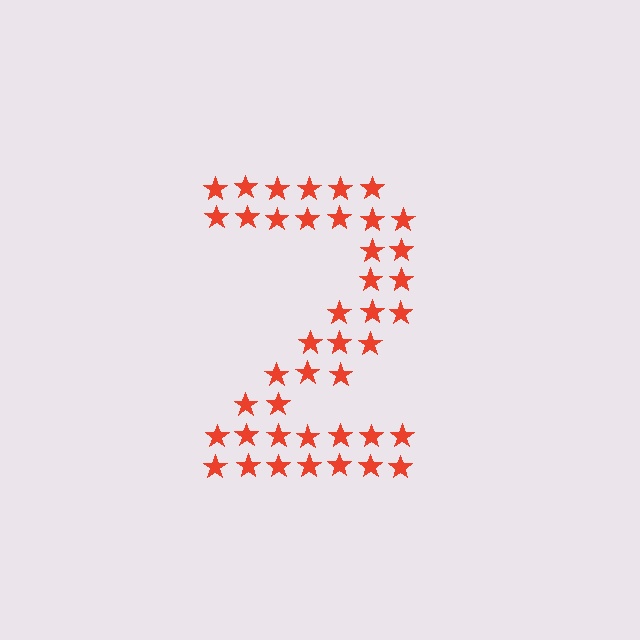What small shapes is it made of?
It is made of small stars.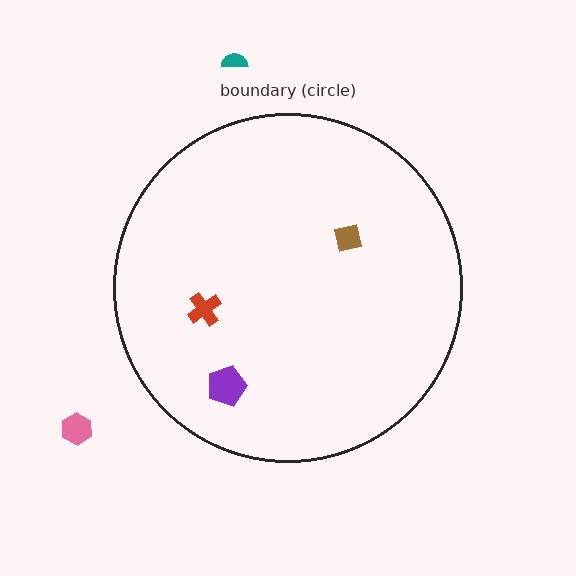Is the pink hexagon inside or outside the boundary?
Outside.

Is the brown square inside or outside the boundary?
Inside.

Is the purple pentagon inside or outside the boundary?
Inside.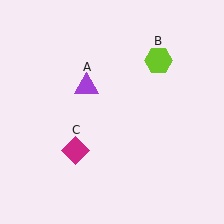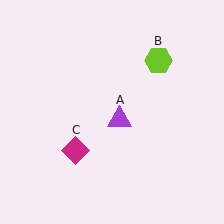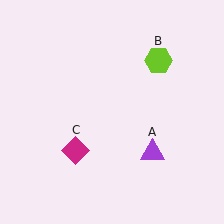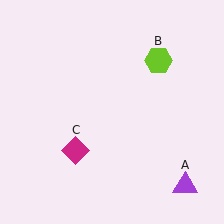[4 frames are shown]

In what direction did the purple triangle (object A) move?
The purple triangle (object A) moved down and to the right.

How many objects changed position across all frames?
1 object changed position: purple triangle (object A).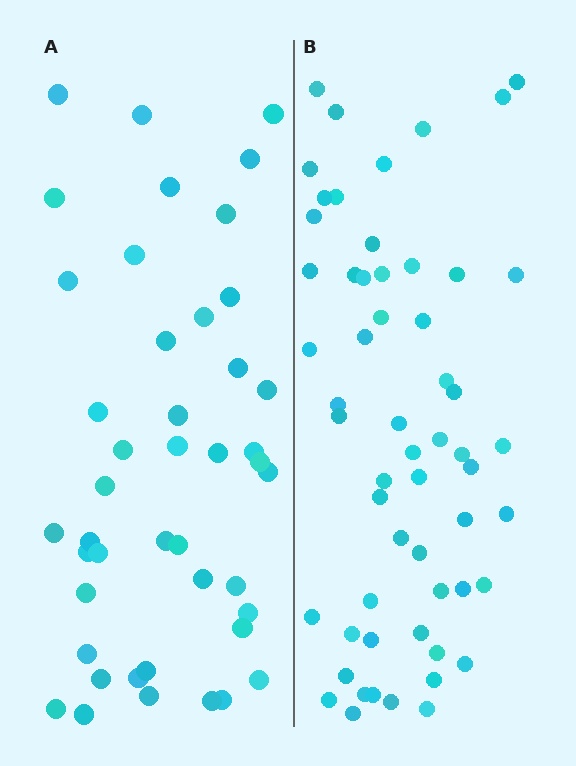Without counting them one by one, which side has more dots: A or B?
Region B (the right region) has more dots.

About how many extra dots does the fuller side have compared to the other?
Region B has approximately 15 more dots than region A.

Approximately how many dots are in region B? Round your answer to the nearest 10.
About 60 dots. (The exact count is 57, which rounds to 60.)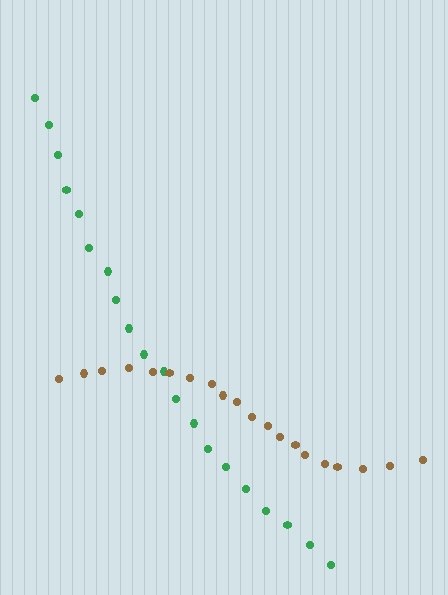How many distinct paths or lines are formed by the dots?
There are 2 distinct paths.